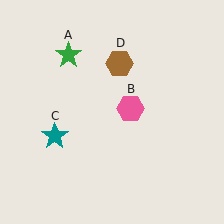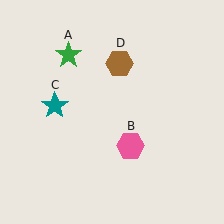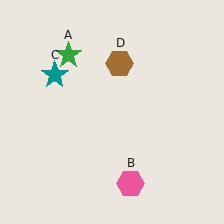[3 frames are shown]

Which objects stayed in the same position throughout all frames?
Green star (object A) and brown hexagon (object D) remained stationary.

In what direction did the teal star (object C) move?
The teal star (object C) moved up.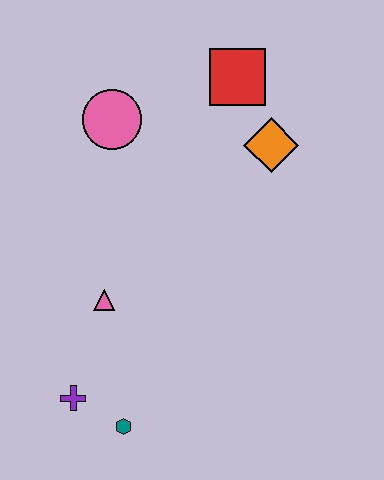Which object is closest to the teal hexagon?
The purple cross is closest to the teal hexagon.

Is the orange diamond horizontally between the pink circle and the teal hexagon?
No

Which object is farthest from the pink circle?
The teal hexagon is farthest from the pink circle.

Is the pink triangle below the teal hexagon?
No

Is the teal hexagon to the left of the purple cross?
No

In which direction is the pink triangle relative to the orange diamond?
The pink triangle is to the left of the orange diamond.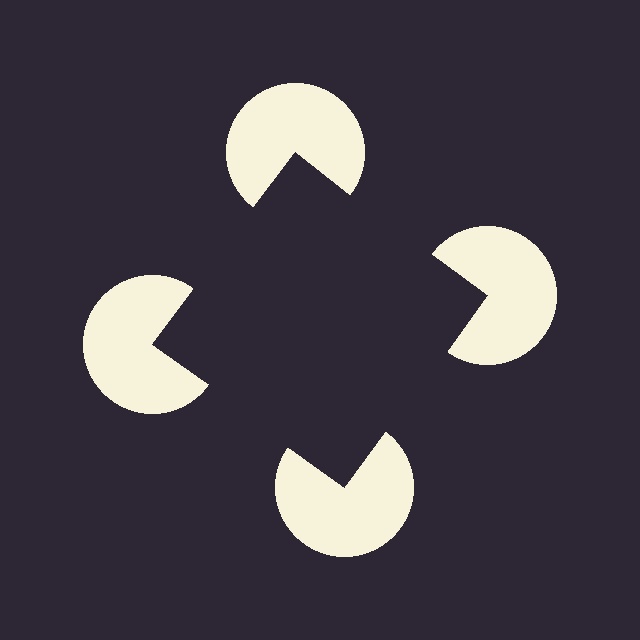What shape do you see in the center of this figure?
An illusory square — its edges are inferred from the aligned wedge cuts in the pac-man discs, not physically drawn.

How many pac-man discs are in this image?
There are 4 — one at each vertex of the illusory square.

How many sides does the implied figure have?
4 sides.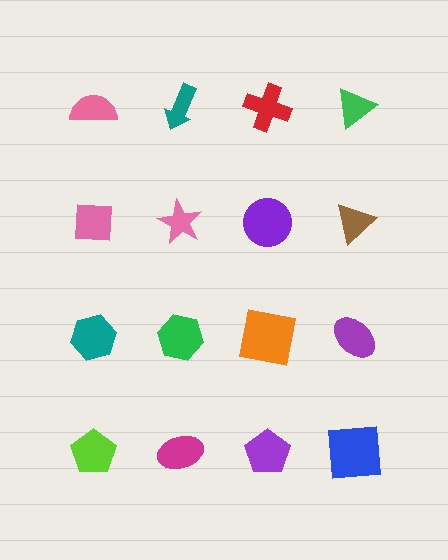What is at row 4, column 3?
A purple pentagon.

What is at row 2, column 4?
A brown triangle.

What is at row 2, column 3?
A purple circle.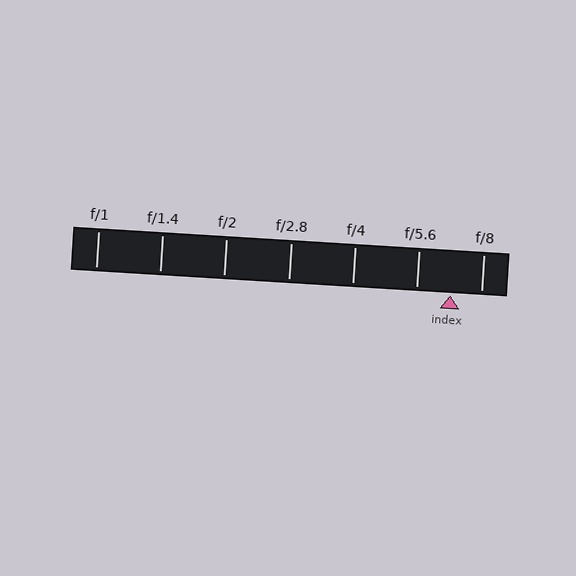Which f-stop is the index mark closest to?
The index mark is closest to f/8.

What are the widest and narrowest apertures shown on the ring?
The widest aperture shown is f/1 and the narrowest is f/8.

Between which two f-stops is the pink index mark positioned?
The index mark is between f/5.6 and f/8.